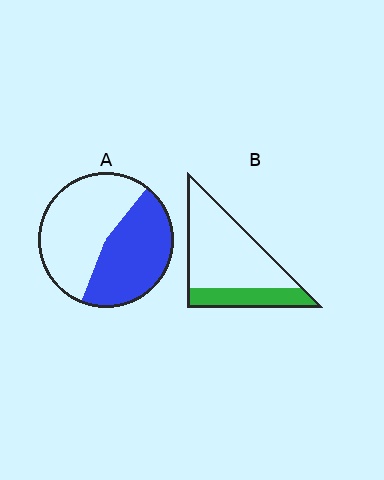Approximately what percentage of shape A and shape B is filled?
A is approximately 45% and B is approximately 25%.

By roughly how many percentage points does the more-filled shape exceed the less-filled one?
By roughly 20 percentage points (A over B).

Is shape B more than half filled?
No.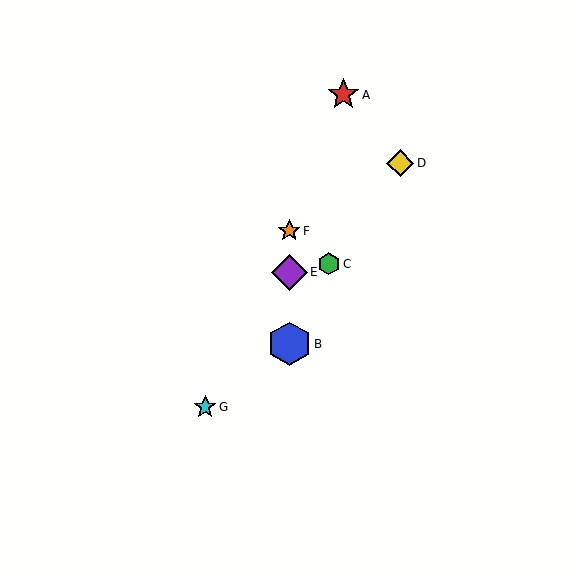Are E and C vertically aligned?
No, E is at x≈289 and C is at x≈329.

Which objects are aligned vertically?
Objects B, E, F are aligned vertically.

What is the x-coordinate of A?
Object A is at x≈343.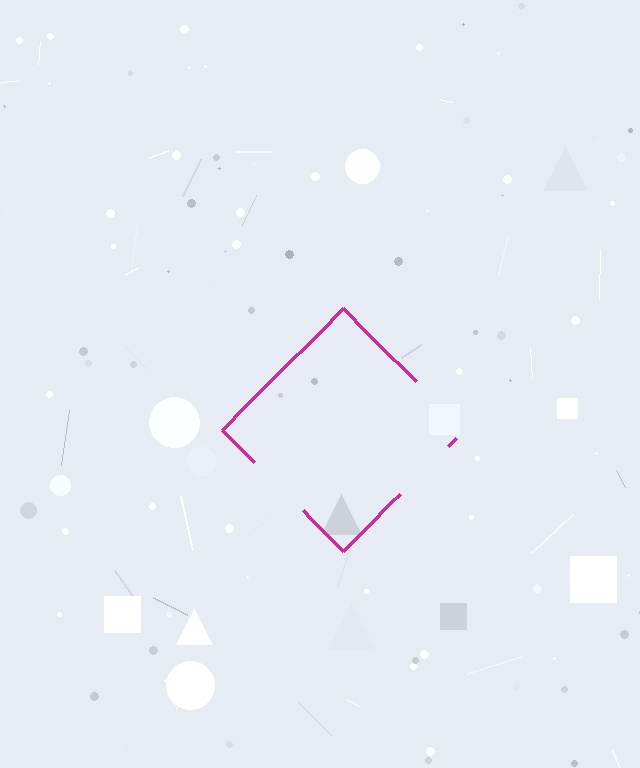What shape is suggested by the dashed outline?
The dashed outline suggests a diamond.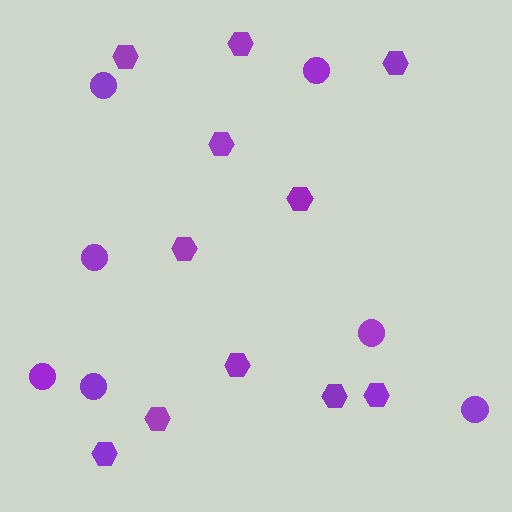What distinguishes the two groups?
There are 2 groups: one group of circles (7) and one group of hexagons (11).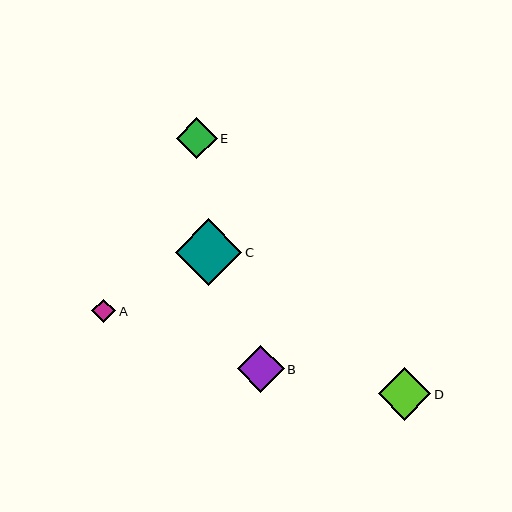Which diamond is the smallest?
Diamond A is the smallest with a size of approximately 24 pixels.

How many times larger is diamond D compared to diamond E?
Diamond D is approximately 1.3 times the size of diamond E.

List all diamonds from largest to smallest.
From largest to smallest: C, D, B, E, A.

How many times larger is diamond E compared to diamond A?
Diamond E is approximately 1.7 times the size of diamond A.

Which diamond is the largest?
Diamond C is the largest with a size of approximately 67 pixels.